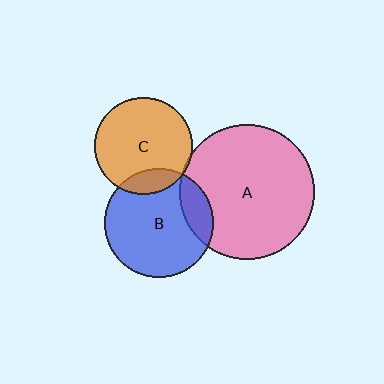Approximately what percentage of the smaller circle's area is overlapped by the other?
Approximately 15%.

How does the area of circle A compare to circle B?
Approximately 1.5 times.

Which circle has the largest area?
Circle A (pink).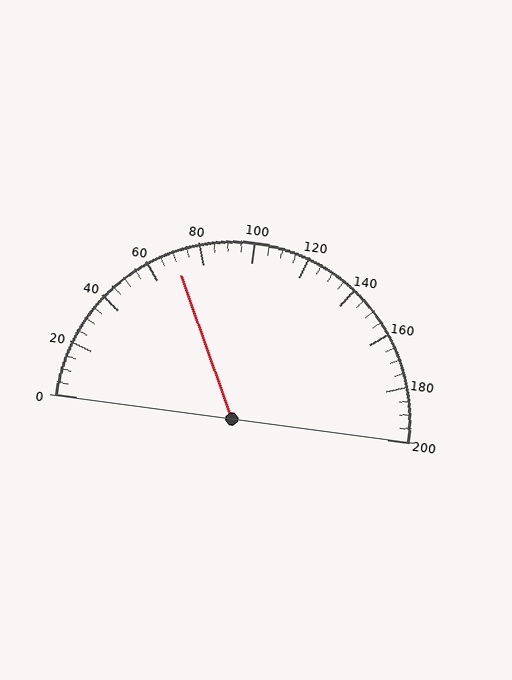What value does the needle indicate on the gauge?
The needle indicates approximately 70.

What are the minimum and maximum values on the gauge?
The gauge ranges from 0 to 200.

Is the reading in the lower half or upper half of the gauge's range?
The reading is in the lower half of the range (0 to 200).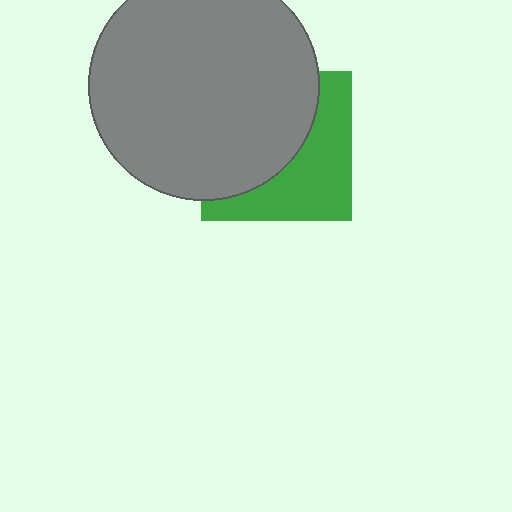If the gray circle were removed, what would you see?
You would see the complete green square.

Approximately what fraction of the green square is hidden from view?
Roughly 55% of the green square is hidden behind the gray circle.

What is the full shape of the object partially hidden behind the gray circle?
The partially hidden object is a green square.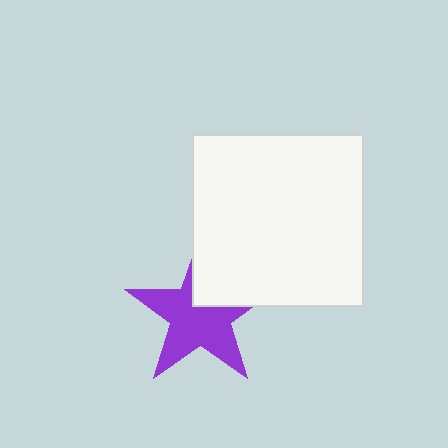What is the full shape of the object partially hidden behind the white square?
The partially hidden object is a purple star.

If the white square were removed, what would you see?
You would see the complete purple star.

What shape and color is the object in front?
The object in front is a white square.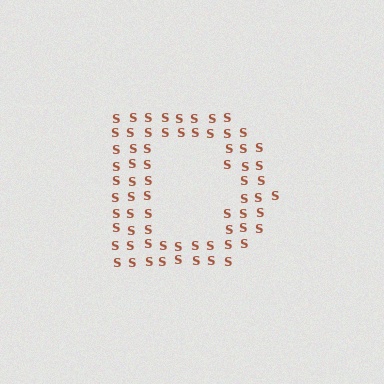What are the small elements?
The small elements are letter S's.